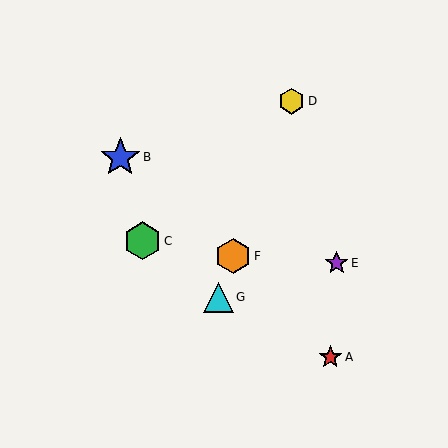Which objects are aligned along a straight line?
Objects D, F, G are aligned along a straight line.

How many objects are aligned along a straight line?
3 objects (D, F, G) are aligned along a straight line.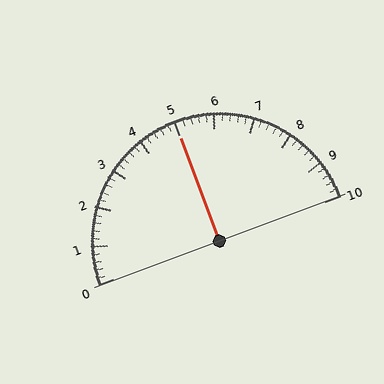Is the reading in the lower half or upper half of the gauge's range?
The reading is in the upper half of the range (0 to 10).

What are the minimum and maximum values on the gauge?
The gauge ranges from 0 to 10.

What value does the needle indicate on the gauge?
The needle indicates approximately 5.0.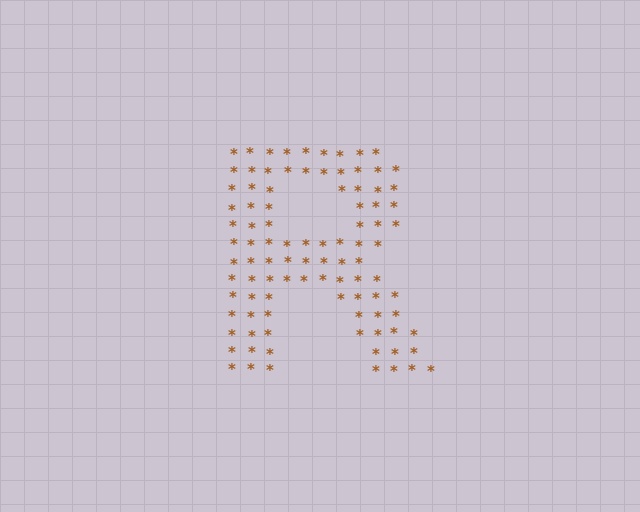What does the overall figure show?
The overall figure shows the letter R.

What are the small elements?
The small elements are asterisks.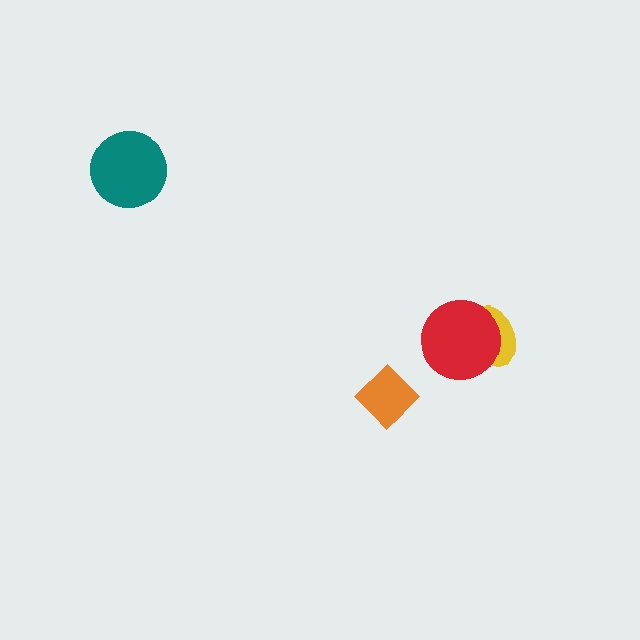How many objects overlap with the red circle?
1 object overlaps with the red circle.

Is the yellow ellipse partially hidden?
Yes, it is partially covered by another shape.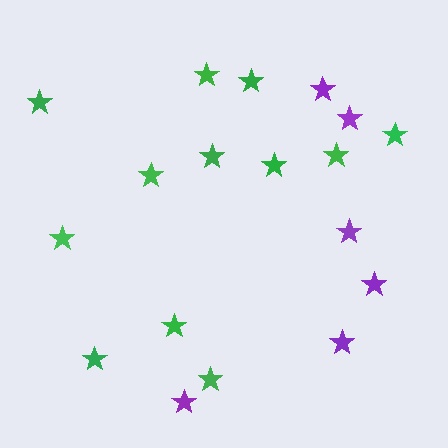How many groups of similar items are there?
There are 2 groups: one group of purple stars (6) and one group of green stars (12).